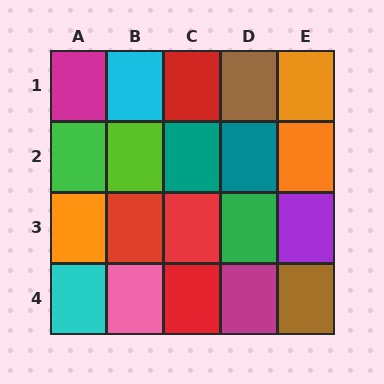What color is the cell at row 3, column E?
Purple.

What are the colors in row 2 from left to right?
Green, lime, teal, teal, orange.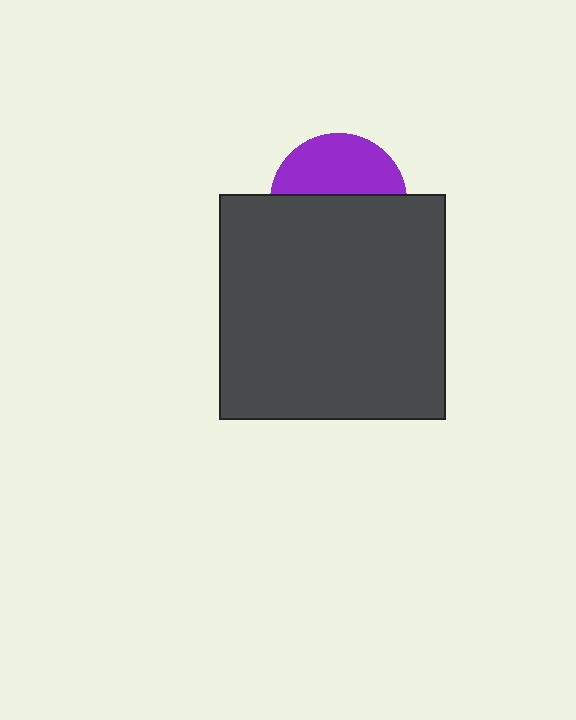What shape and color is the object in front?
The object in front is a dark gray rectangle.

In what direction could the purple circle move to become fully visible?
The purple circle could move up. That would shift it out from behind the dark gray rectangle entirely.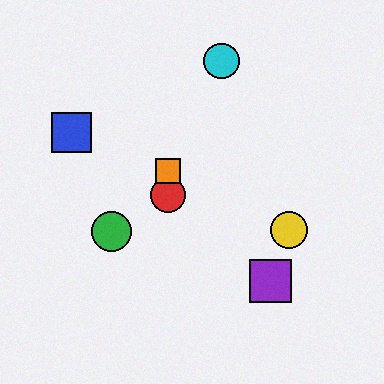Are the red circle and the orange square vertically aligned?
Yes, both are at x≈168.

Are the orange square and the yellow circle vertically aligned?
No, the orange square is at x≈168 and the yellow circle is at x≈289.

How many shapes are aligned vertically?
2 shapes (the red circle, the orange square) are aligned vertically.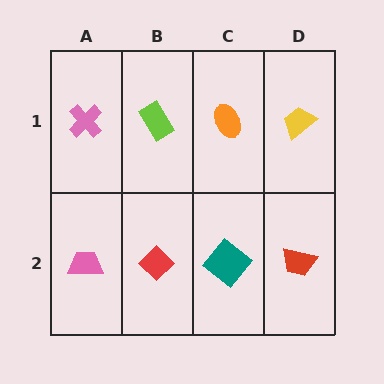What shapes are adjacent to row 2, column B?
A lime rectangle (row 1, column B), a pink trapezoid (row 2, column A), a teal diamond (row 2, column C).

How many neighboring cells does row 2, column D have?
2.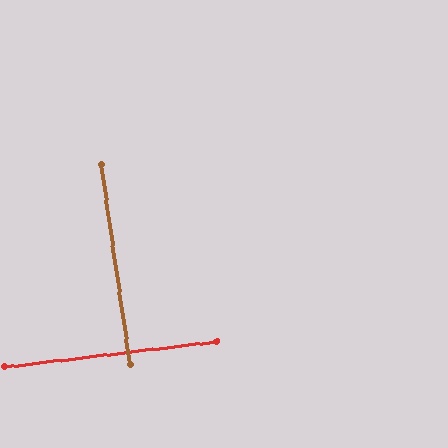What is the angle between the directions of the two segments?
Approximately 89 degrees.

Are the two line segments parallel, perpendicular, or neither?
Perpendicular — they meet at approximately 89°.